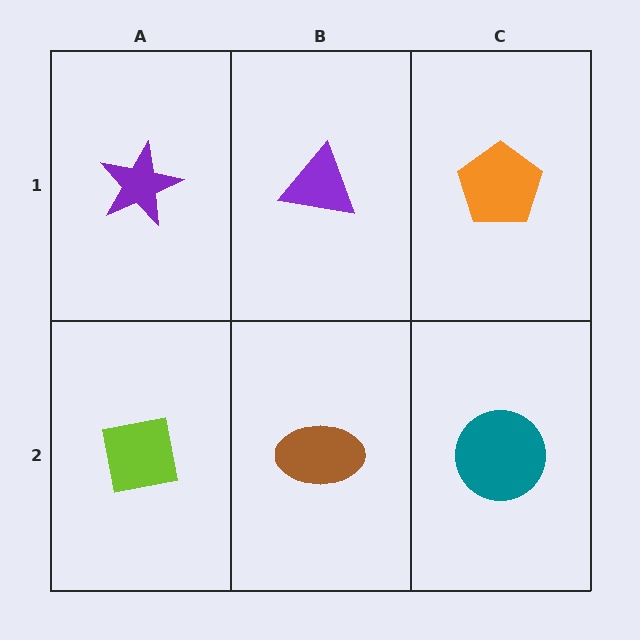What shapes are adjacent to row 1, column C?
A teal circle (row 2, column C), a purple triangle (row 1, column B).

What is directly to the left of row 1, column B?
A purple star.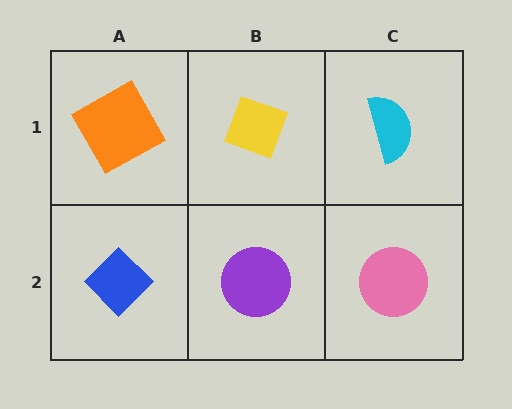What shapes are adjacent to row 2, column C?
A cyan semicircle (row 1, column C), a purple circle (row 2, column B).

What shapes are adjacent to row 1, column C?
A pink circle (row 2, column C), a yellow diamond (row 1, column B).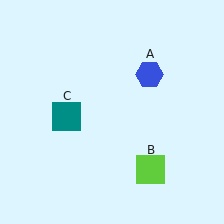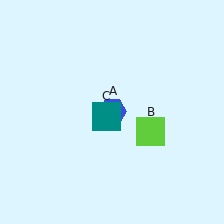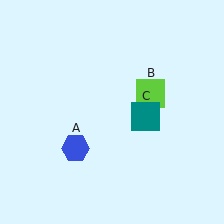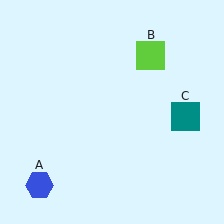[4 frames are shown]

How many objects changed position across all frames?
3 objects changed position: blue hexagon (object A), lime square (object B), teal square (object C).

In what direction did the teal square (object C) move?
The teal square (object C) moved right.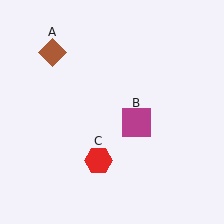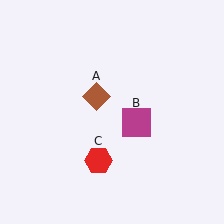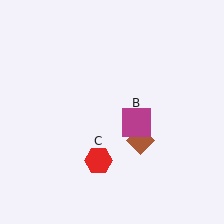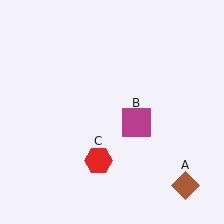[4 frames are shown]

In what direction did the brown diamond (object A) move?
The brown diamond (object A) moved down and to the right.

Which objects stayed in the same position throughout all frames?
Magenta square (object B) and red hexagon (object C) remained stationary.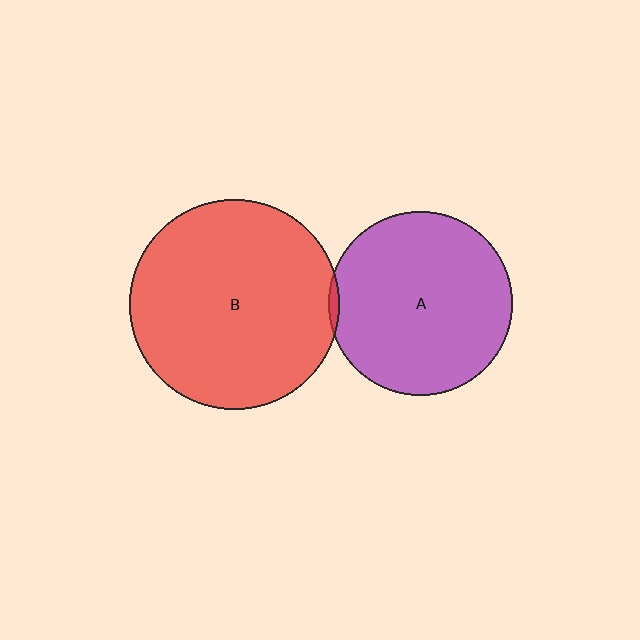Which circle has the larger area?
Circle B (red).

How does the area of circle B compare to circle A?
Approximately 1.3 times.